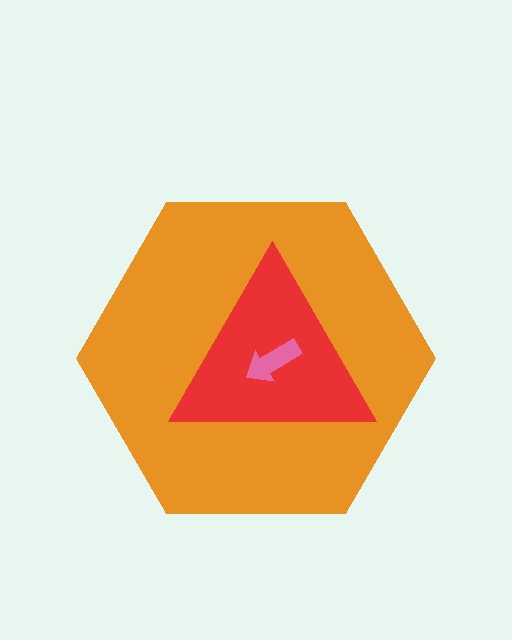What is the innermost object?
The pink arrow.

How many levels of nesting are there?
3.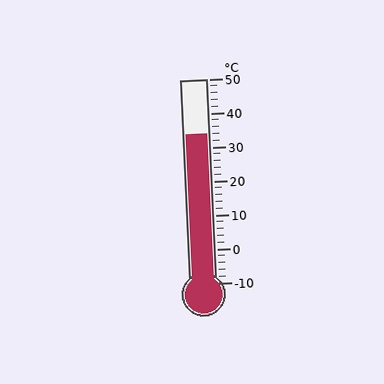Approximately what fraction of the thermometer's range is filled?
The thermometer is filled to approximately 75% of its range.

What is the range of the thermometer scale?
The thermometer scale ranges from -10°C to 50°C.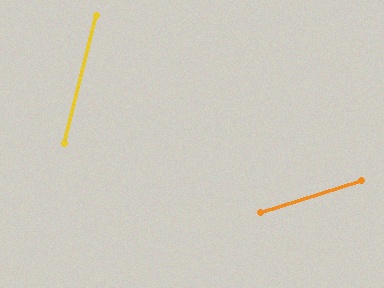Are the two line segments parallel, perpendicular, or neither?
Neither parallel nor perpendicular — they differ by about 58°.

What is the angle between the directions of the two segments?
Approximately 58 degrees.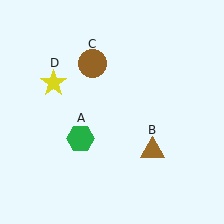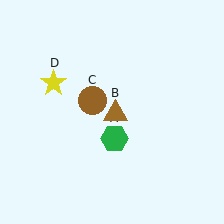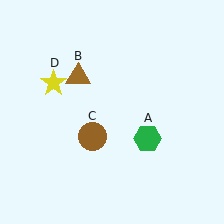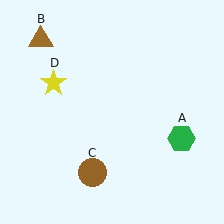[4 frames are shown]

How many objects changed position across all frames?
3 objects changed position: green hexagon (object A), brown triangle (object B), brown circle (object C).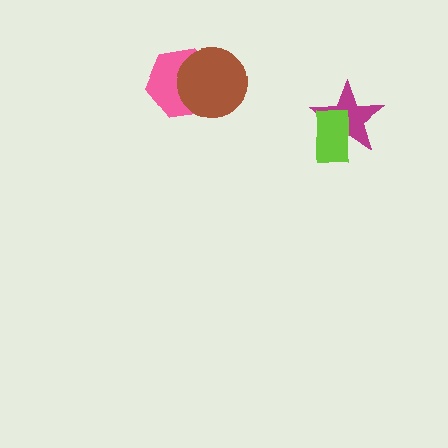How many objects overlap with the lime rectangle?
1 object overlaps with the lime rectangle.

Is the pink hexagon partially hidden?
Yes, it is partially covered by another shape.